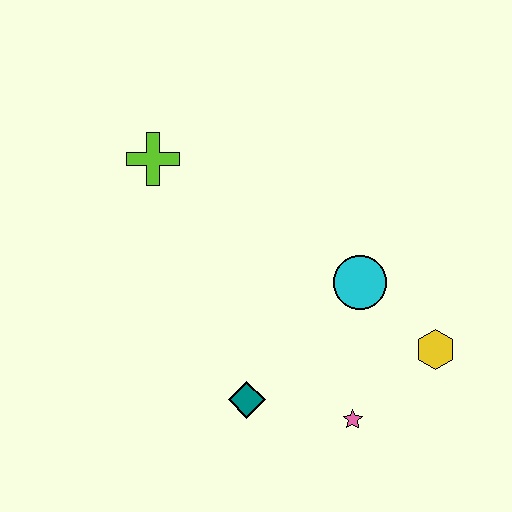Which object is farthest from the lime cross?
The yellow hexagon is farthest from the lime cross.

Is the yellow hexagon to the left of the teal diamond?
No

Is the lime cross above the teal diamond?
Yes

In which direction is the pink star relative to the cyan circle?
The pink star is below the cyan circle.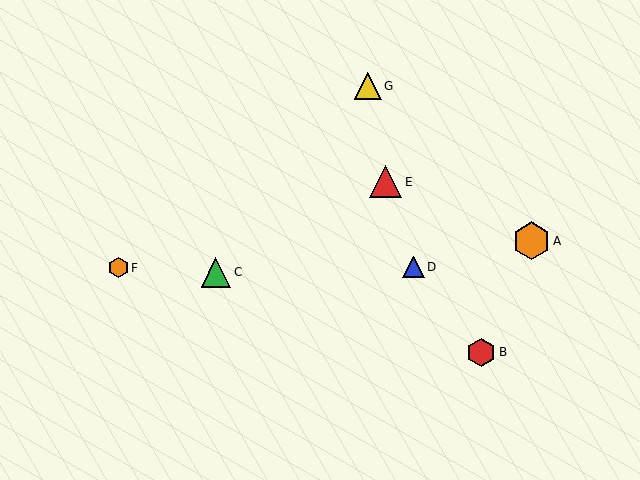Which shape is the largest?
The orange hexagon (labeled A) is the largest.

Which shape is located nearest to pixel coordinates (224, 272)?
The green triangle (labeled C) at (216, 272) is nearest to that location.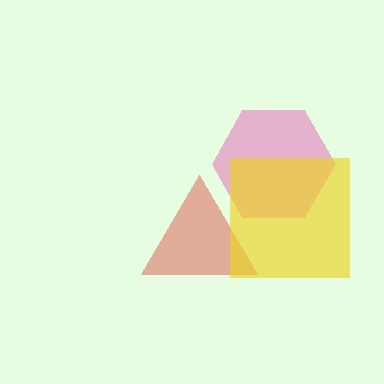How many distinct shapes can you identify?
There are 3 distinct shapes: a red triangle, a pink hexagon, a yellow square.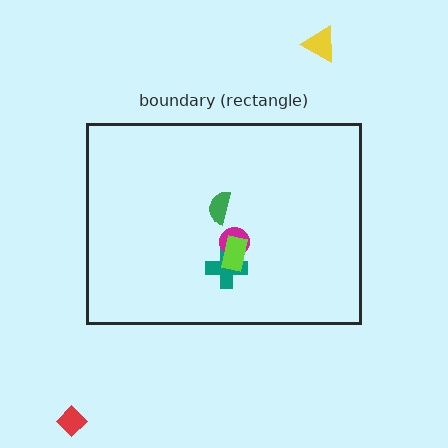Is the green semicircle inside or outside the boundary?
Inside.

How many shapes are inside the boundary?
4 inside, 2 outside.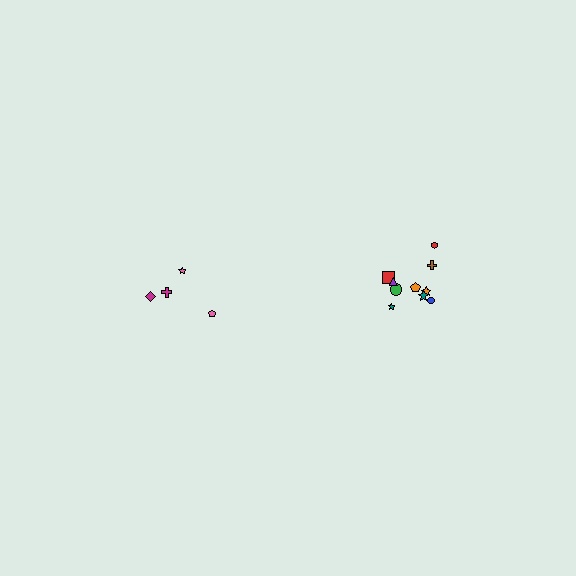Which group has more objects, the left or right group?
The right group.